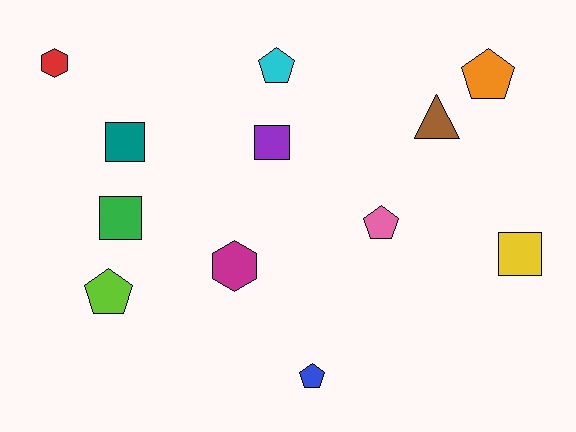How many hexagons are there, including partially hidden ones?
There are 2 hexagons.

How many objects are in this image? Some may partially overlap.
There are 12 objects.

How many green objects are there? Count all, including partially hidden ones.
There is 1 green object.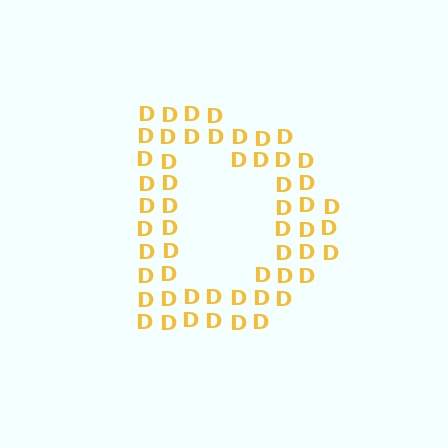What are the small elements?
The small elements are letter D's.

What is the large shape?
The large shape is the letter D.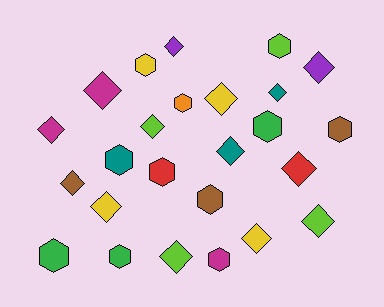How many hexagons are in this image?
There are 11 hexagons.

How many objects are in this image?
There are 25 objects.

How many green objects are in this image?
There are 3 green objects.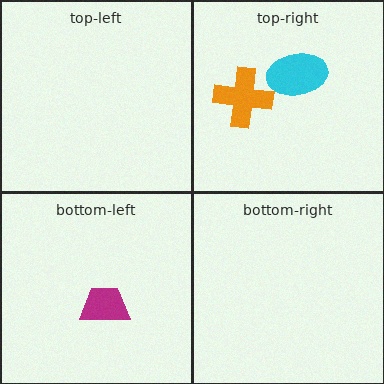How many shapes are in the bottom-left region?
1.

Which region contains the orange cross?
The top-right region.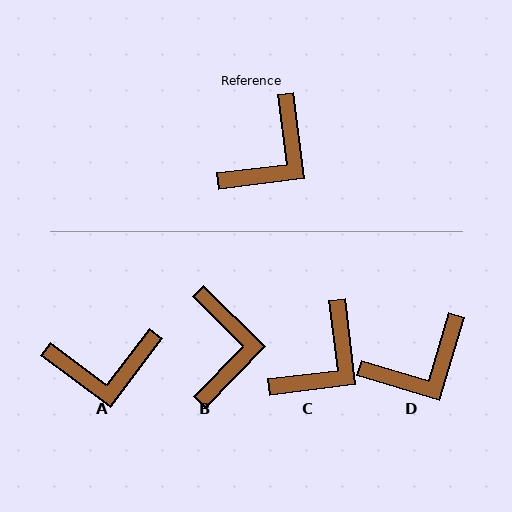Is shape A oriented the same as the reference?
No, it is off by about 44 degrees.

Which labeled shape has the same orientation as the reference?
C.